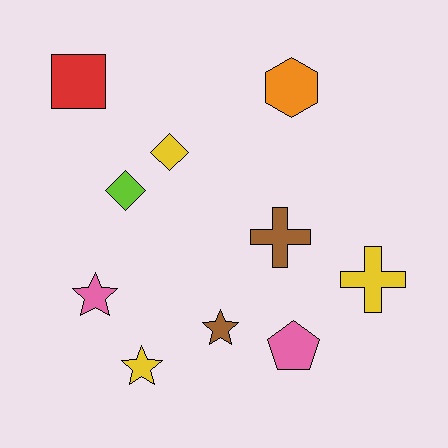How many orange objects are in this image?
There is 1 orange object.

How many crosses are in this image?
There are 2 crosses.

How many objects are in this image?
There are 10 objects.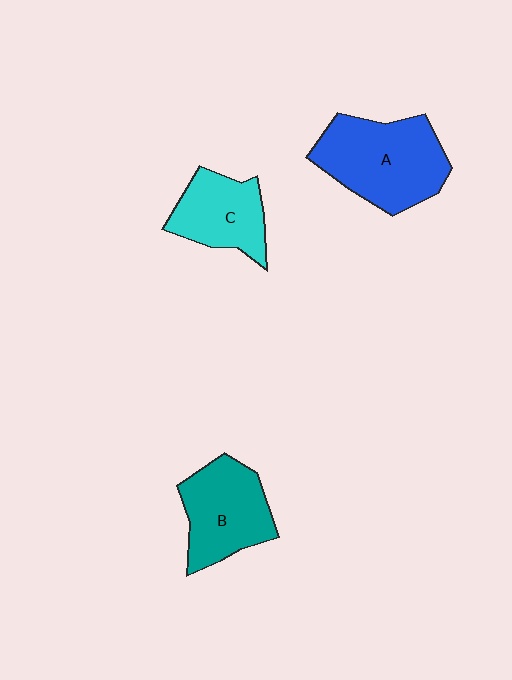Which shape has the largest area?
Shape A (blue).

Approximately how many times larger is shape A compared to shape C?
Approximately 1.5 times.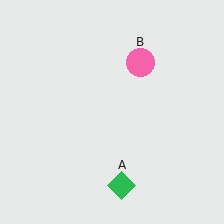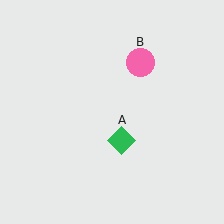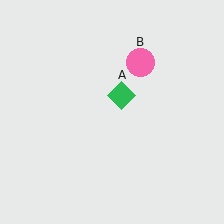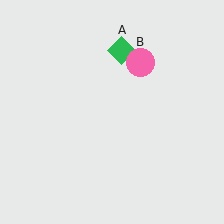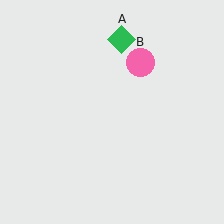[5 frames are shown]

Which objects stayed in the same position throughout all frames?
Pink circle (object B) remained stationary.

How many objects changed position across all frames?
1 object changed position: green diamond (object A).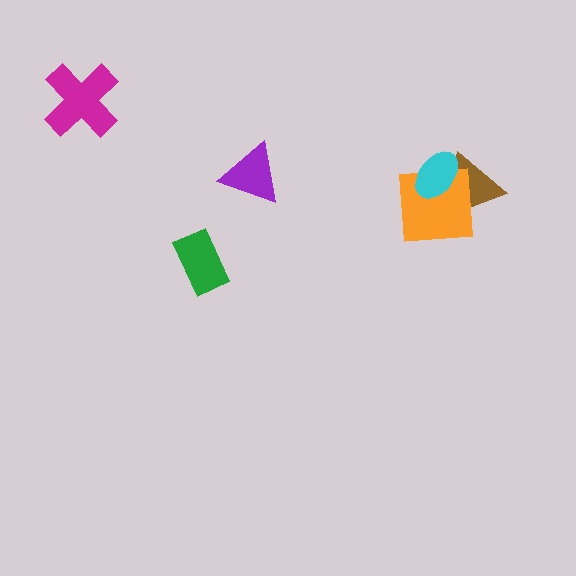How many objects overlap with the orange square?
2 objects overlap with the orange square.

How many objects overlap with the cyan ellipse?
2 objects overlap with the cyan ellipse.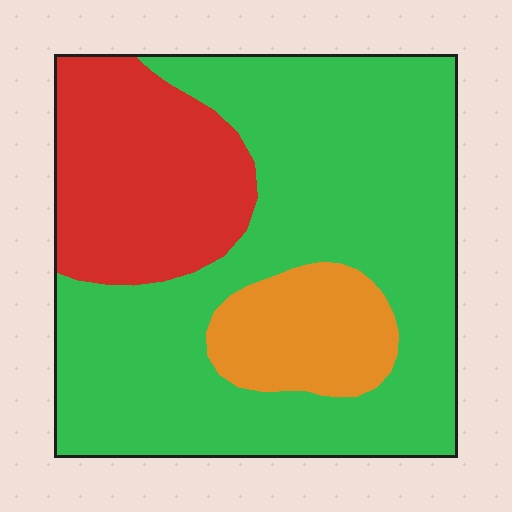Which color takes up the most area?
Green, at roughly 65%.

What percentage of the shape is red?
Red covers roughly 25% of the shape.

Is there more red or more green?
Green.